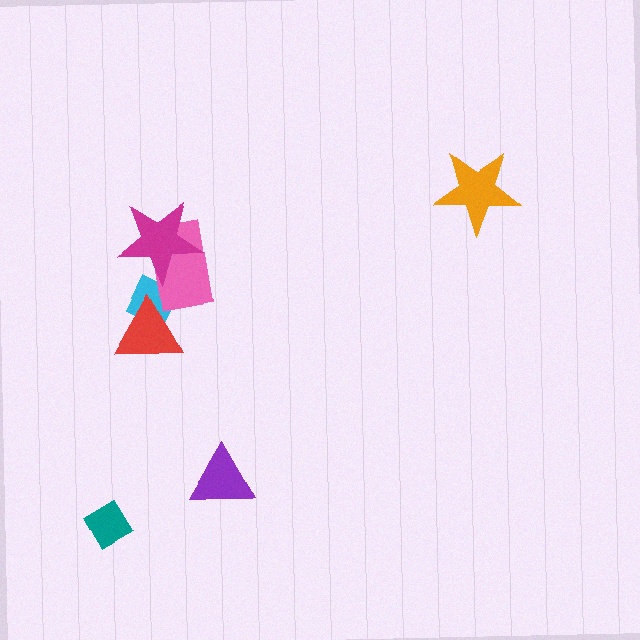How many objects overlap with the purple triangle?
0 objects overlap with the purple triangle.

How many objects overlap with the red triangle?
1 object overlaps with the red triangle.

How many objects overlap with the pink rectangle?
2 objects overlap with the pink rectangle.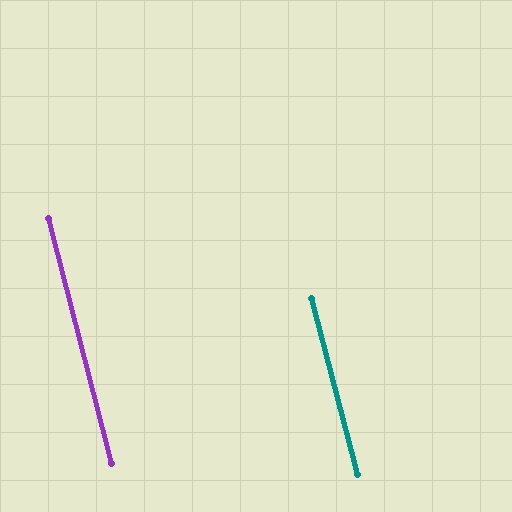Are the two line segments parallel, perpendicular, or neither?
Parallel — their directions differ by only 0.2°.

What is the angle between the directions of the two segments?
Approximately 0 degrees.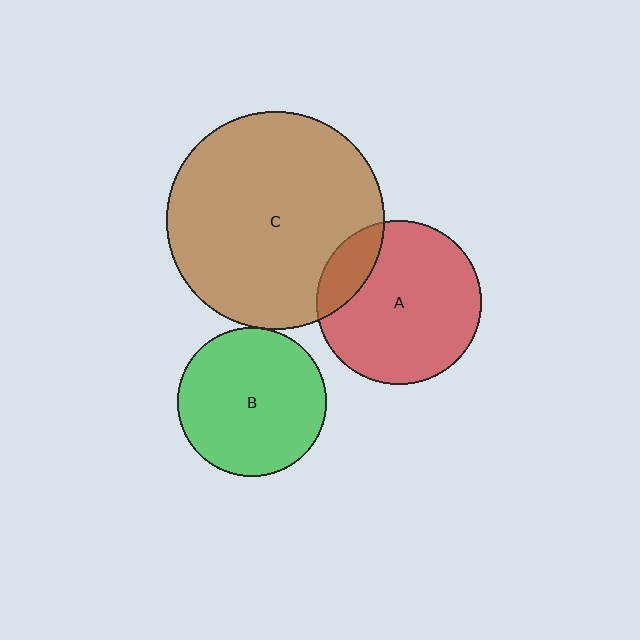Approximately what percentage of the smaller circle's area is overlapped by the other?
Approximately 5%.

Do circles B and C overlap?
Yes.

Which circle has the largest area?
Circle C (brown).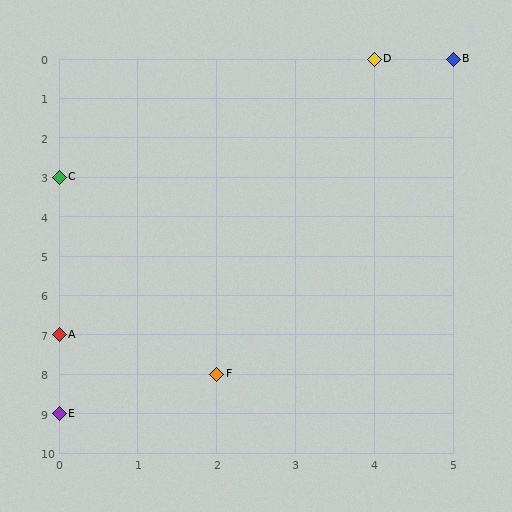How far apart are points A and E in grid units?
Points A and E are 2 rows apart.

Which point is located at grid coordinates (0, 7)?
Point A is at (0, 7).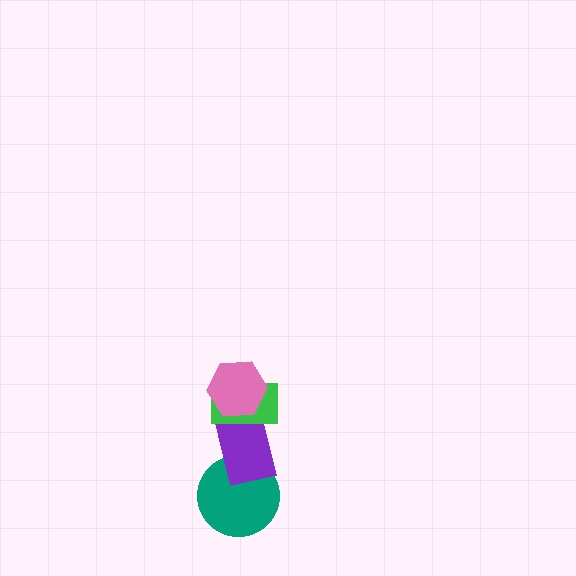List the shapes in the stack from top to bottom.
From top to bottom: the pink hexagon, the green rectangle, the purple rectangle, the teal circle.